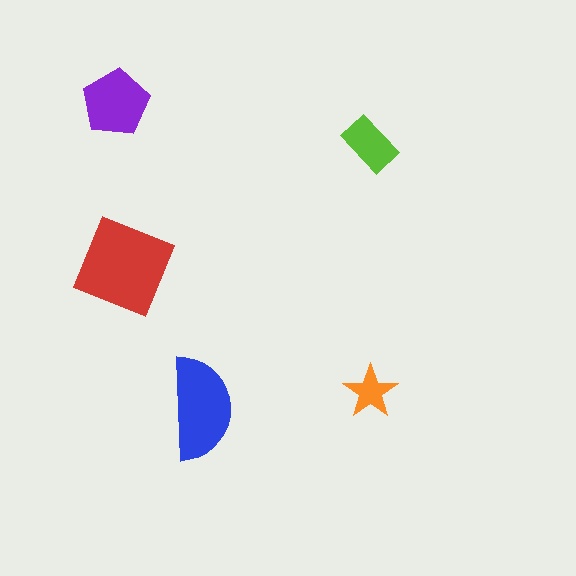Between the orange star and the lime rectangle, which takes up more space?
The lime rectangle.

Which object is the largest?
The red square.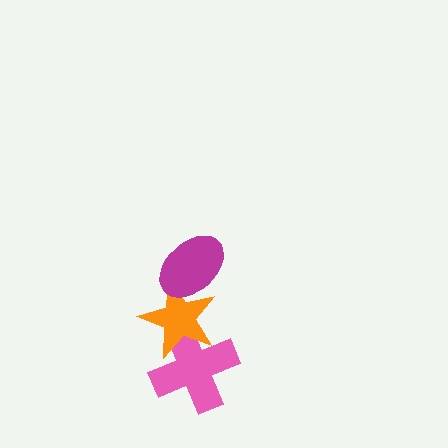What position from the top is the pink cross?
The pink cross is 3rd from the top.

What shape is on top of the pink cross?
The orange star is on top of the pink cross.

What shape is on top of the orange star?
The magenta ellipse is on top of the orange star.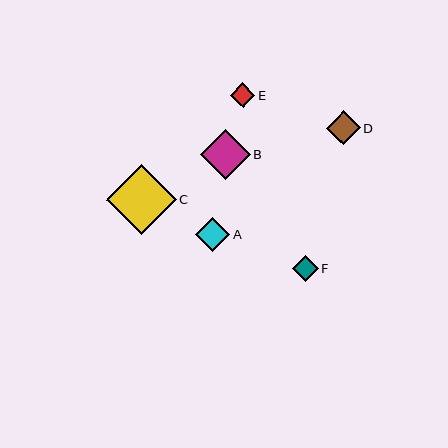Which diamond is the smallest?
Diamond E is the smallest with a size of approximately 25 pixels.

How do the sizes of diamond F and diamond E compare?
Diamond F and diamond E are approximately the same size.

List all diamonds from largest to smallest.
From largest to smallest: C, B, A, D, F, E.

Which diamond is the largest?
Diamond C is the largest with a size of approximately 70 pixels.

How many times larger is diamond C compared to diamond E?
Diamond C is approximately 2.8 times the size of diamond E.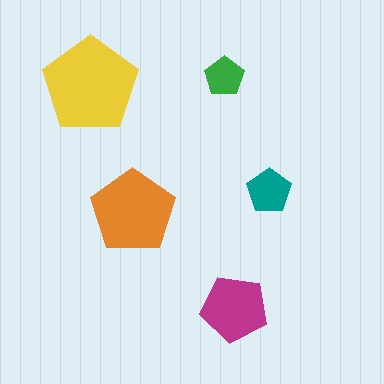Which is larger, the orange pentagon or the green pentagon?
The orange one.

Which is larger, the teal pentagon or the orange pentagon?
The orange one.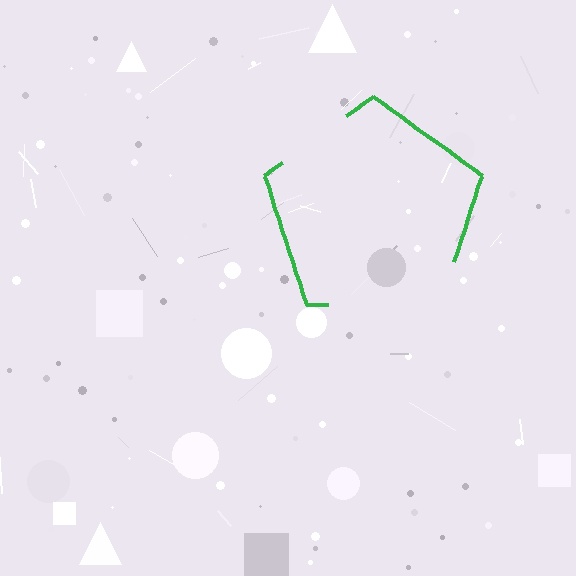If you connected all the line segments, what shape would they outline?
They would outline a pentagon.